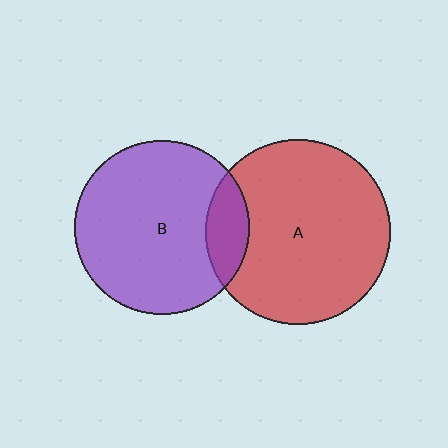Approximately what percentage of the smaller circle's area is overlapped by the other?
Approximately 15%.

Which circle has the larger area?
Circle A (red).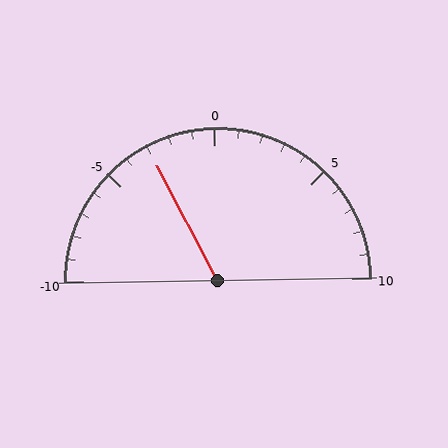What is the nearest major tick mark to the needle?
The nearest major tick mark is -5.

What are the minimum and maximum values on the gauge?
The gauge ranges from -10 to 10.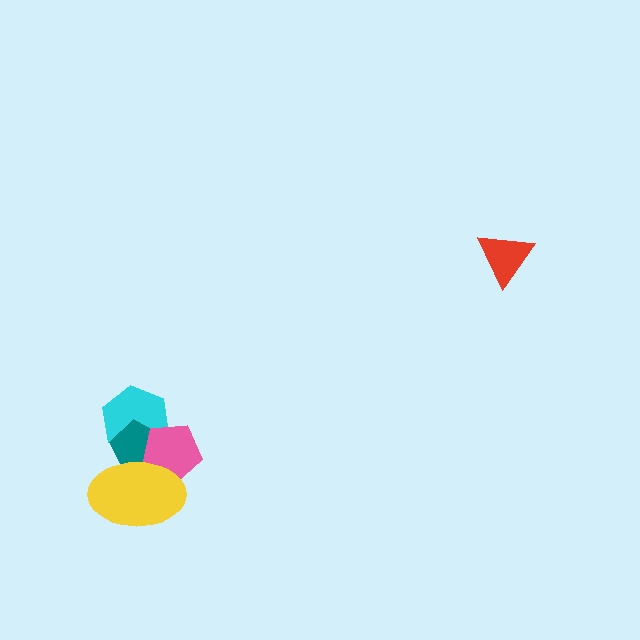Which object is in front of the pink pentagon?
The yellow ellipse is in front of the pink pentagon.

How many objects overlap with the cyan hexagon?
3 objects overlap with the cyan hexagon.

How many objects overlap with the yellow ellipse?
3 objects overlap with the yellow ellipse.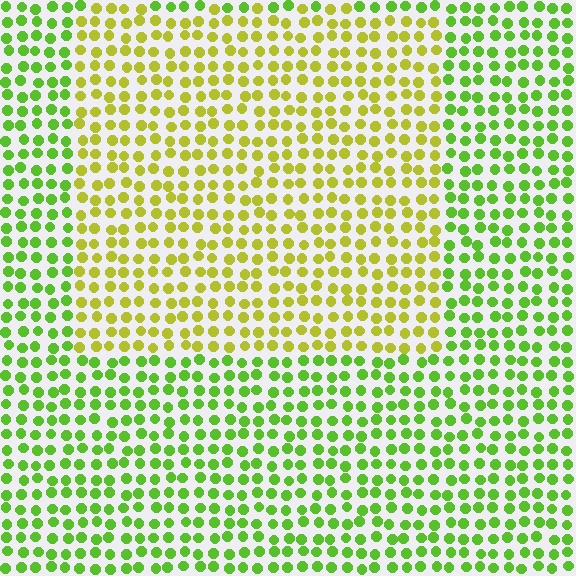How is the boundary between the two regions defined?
The boundary is defined purely by a slight shift in hue (about 36 degrees). Spacing, size, and orientation are identical on both sides.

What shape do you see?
I see a rectangle.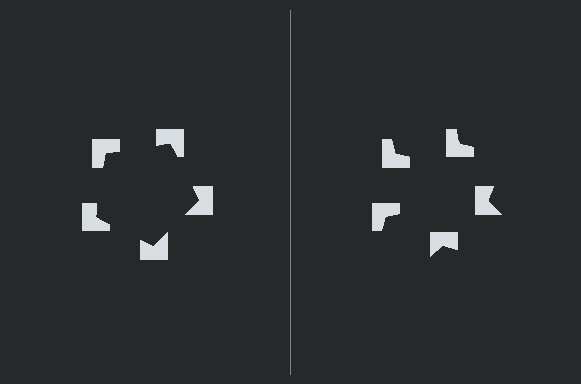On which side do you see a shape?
An illusory pentagon appears on the left side. On the right side the wedge cuts are rotated, so no coherent shape forms.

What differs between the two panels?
The notched squares are positioned identically on both sides; only the wedge orientations differ. On the left they align to a pentagon; on the right they are misaligned.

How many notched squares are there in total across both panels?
10 — 5 on each side.